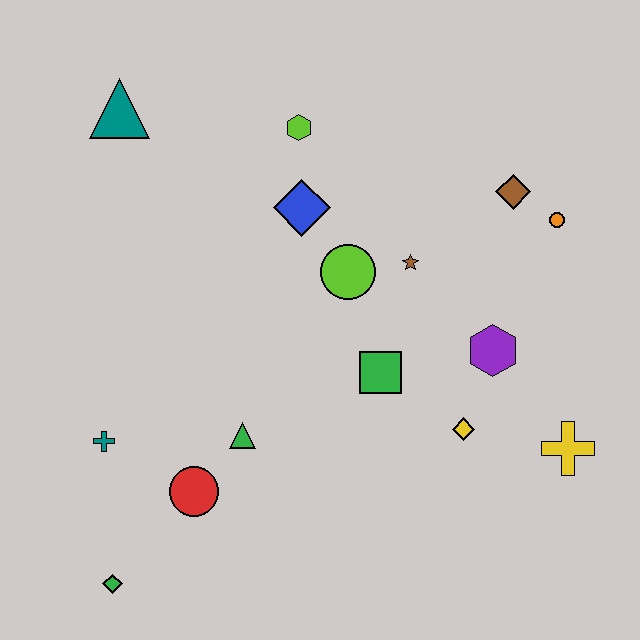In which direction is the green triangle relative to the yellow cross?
The green triangle is to the left of the yellow cross.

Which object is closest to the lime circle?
The brown star is closest to the lime circle.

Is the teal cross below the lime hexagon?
Yes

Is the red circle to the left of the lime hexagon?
Yes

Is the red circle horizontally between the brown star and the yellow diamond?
No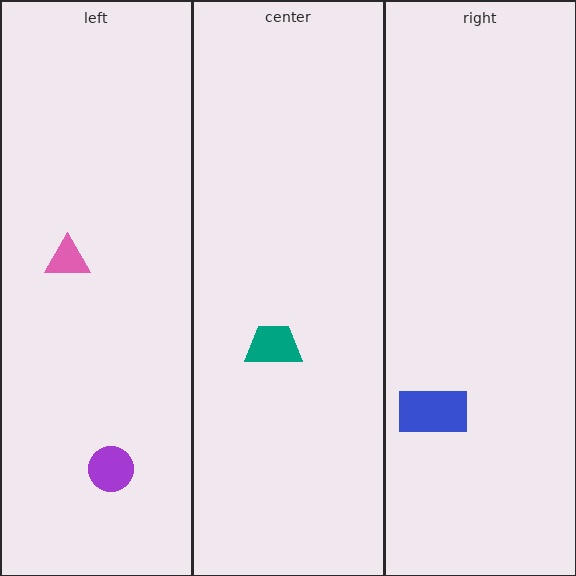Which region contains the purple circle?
The left region.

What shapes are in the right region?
The blue rectangle.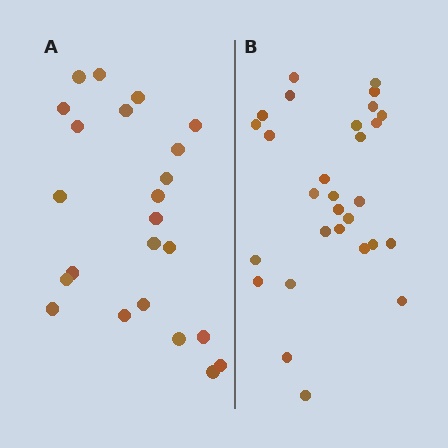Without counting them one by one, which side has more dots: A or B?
Region B (the right region) has more dots.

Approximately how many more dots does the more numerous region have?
Region B has about 6 more dots than region A.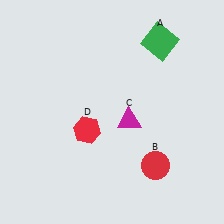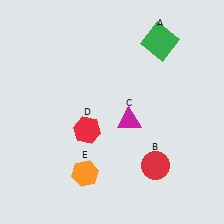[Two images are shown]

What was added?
An orange hexagon (E) was added in Image 2.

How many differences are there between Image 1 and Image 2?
There is 1 difference between the two images.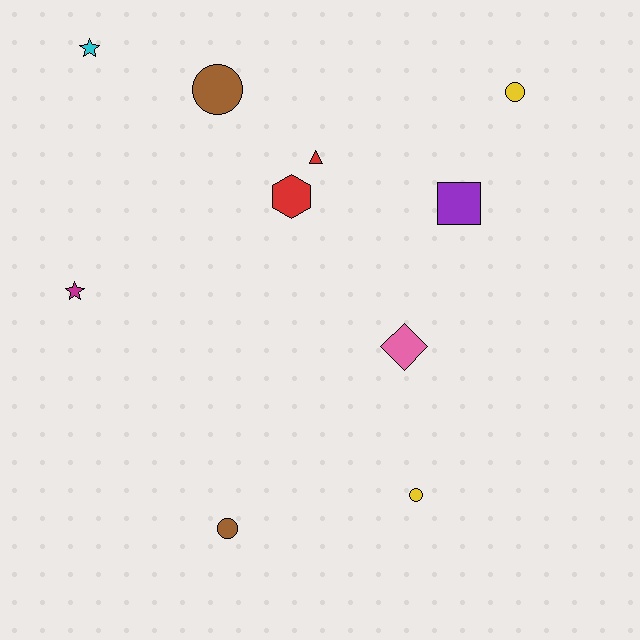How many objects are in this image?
There are 10 objects.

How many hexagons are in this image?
There is 1 hexagon.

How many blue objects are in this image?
There are no blue objects.